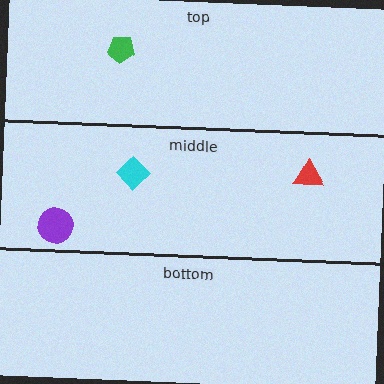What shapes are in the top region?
The green pentagon.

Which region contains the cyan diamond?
The middle region.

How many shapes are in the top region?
1.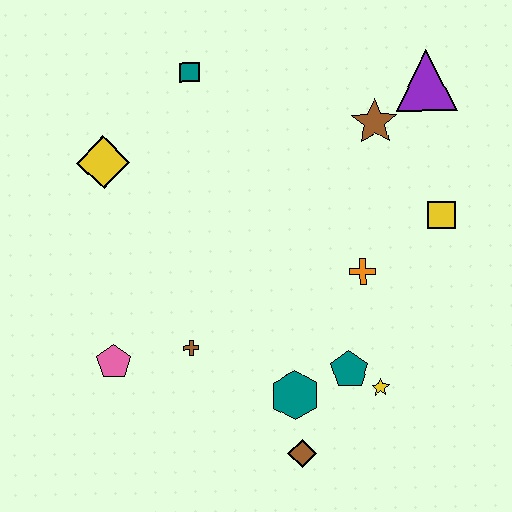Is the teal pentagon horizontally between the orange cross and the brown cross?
Yes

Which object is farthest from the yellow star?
The teal square is farthest from the yellow star.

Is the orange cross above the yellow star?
Yes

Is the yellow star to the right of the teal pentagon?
Yes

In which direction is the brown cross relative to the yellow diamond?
The brown cross is below the yellow diamond.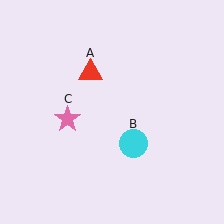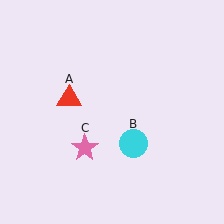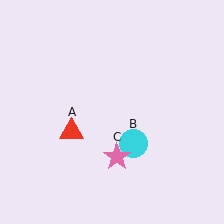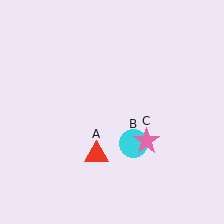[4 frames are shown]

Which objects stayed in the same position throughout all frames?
Cyan circle (object B) remained stationary.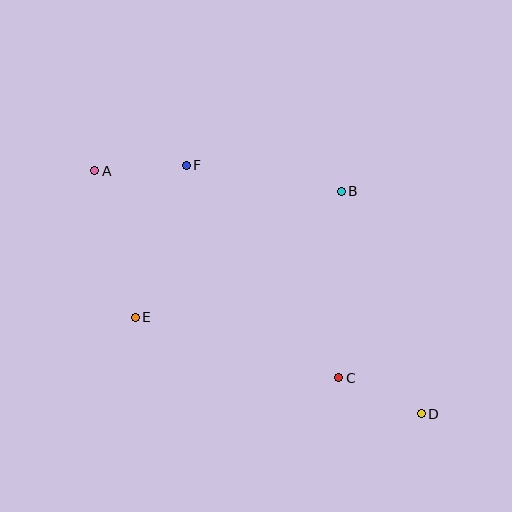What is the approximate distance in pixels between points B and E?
The distance between B and E is approximately 241 pixels.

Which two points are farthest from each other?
Points A and D are farthest from each other.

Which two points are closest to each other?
Points C and D are closest to each other.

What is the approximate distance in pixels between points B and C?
The distance between B and C is approximately 186 pixels.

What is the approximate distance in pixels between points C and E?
The distance between C and E is approximately 212 pixels.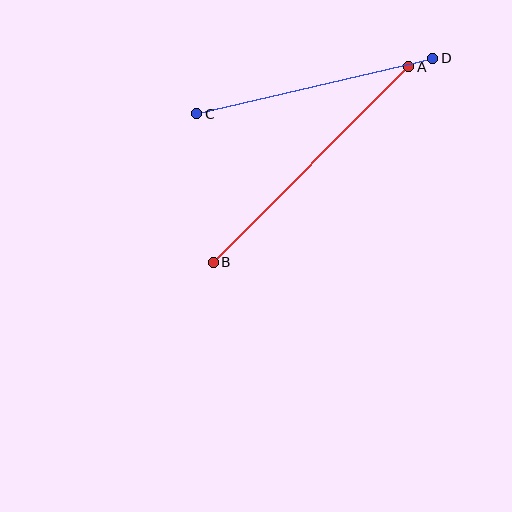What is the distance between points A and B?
The distance is approximately 276 pixels.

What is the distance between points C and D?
The distance is approximately 242 pixels.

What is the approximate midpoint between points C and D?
The midpoint is at approximately (315, 86) pixels.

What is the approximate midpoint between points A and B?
The midpoint is at approximately (311, 164) pixels.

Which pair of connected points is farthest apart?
Points A and B are farthest apart.